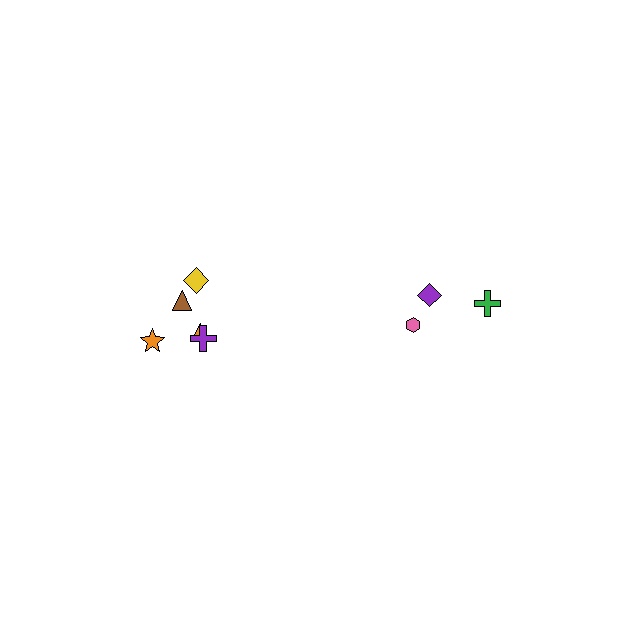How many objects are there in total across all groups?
There are 8 objects.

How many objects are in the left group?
There are 5 objects.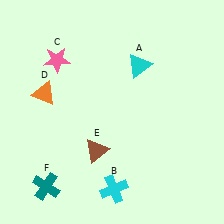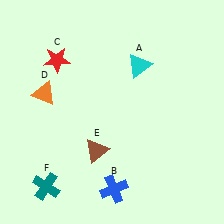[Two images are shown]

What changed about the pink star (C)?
In Image 1, C is pink. In Image 2, it changed to red.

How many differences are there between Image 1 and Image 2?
There are 2 differences between the two images.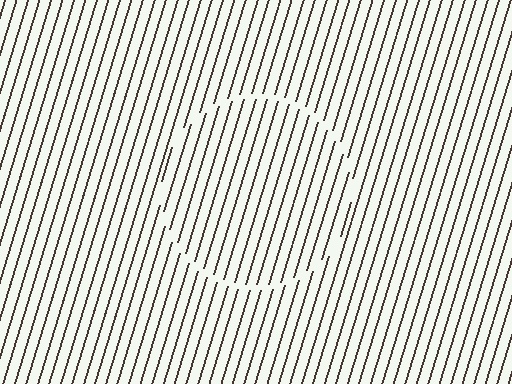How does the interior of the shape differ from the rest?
The interior of the shape contains the same grating, shifted by half a period — the contour is defined by the phase discontinuity where line-ends from the inner and outer gratings abut.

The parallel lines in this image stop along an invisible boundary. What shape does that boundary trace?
An illusory circle. The interior of the shape contains the same grating, shifted by half a period — the contour is defined by the phase discontinuity where line-ends from the inner and outer gratings abut.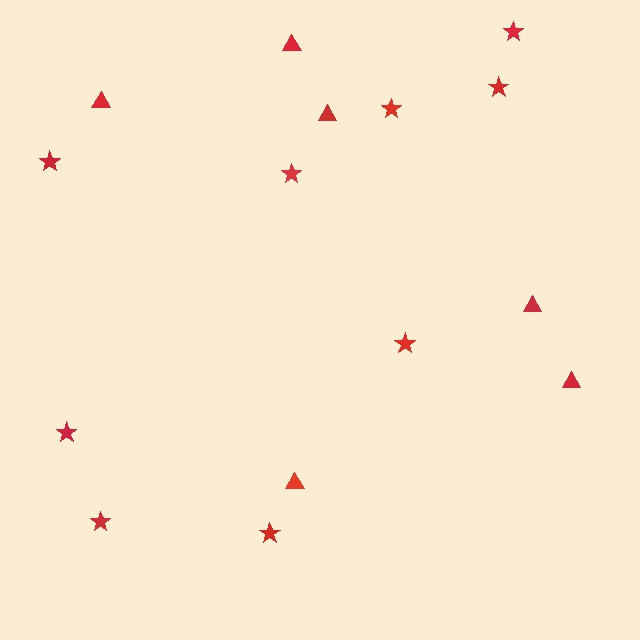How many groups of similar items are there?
There are 2 groups: one group of stars (9) and one group of triangles (6).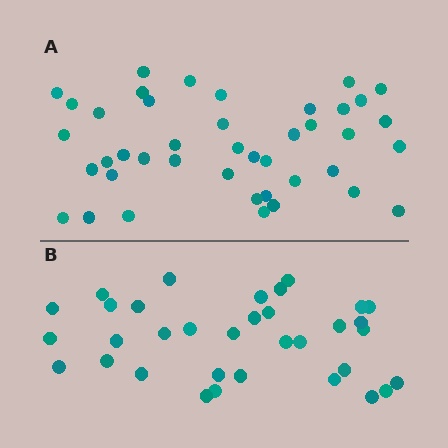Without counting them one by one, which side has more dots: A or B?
Region A (the top region) has more dots.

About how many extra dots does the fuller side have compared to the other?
Region A has roughly 8 or so more dots than region B.